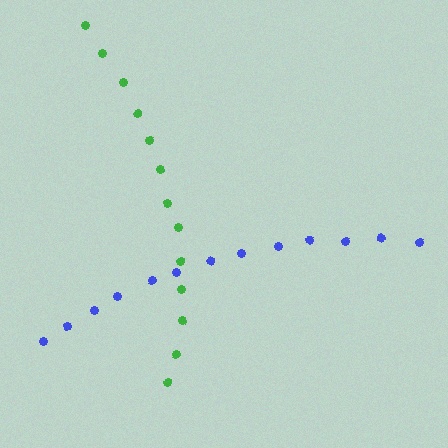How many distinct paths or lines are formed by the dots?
There are 2 distinct paths.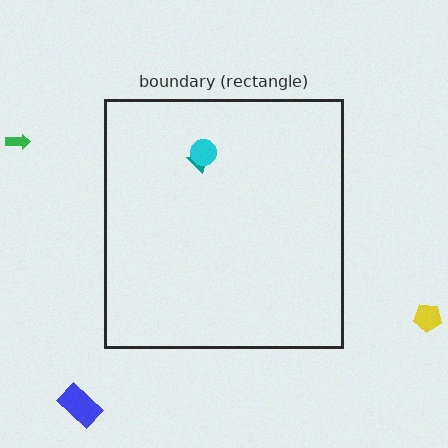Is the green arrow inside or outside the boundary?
Outside.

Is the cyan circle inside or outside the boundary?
Inside.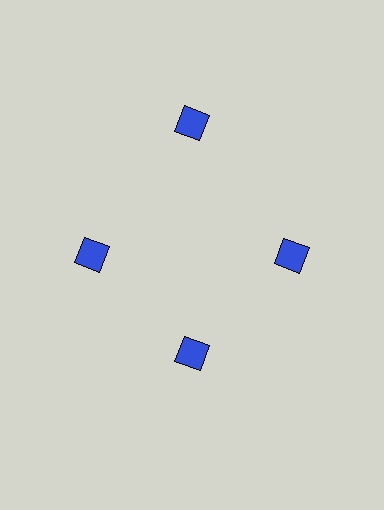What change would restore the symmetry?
The symmetry would be restored by moving it inward, back onto the ring so that all 4 diamonds sit at equal angles and equal distance from the center.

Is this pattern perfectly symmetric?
No. The 4 blue diamonds are arranged in a ring, but one element near the 12 o'clock position is pushed outward from the center, breaking the 4-fold rotational symmetry.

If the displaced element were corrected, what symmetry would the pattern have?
It would have 4-fold rotational symmetry — the pattern would map onto itself every 90 degrees.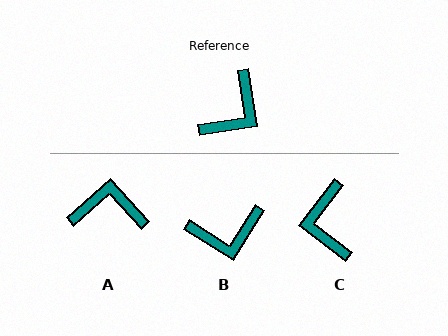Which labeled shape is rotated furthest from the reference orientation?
C, about 136 degrees away.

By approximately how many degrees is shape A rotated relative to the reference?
Approximately 123 degrees counter-clockwise.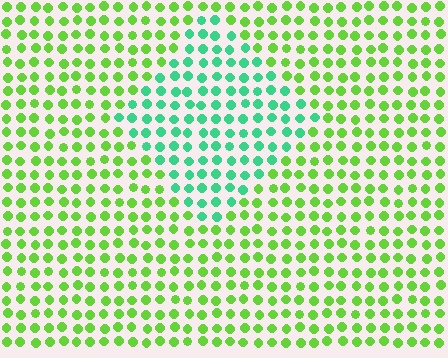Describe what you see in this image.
The image is filled with small lime elements in a uniform arrangement. A diamond-shaped region is visible where the elements are tinted to a slightly different hue, forming a subtle color boundary.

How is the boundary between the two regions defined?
The boundary is defined purely by a slight shift in hue (about 48 degrees). Spacing, size, and orientation are identical on both sides.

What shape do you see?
I see a diamond.